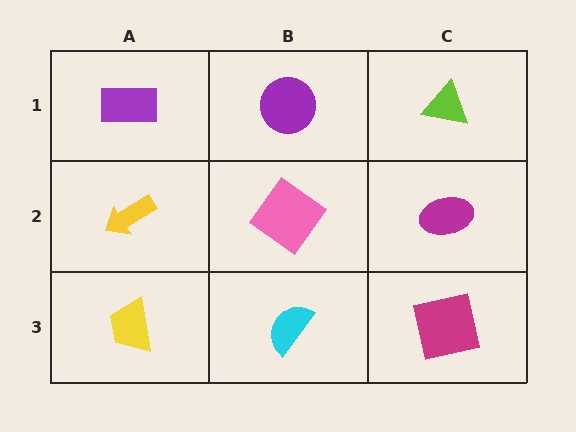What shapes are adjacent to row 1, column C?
A magenta ellipse (row 2, column C), a purple circle (row 1, column B).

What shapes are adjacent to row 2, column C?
A lime triangle (row 1, column C), a magenta square (row 3, column C), a pink diamond (row 2, column B).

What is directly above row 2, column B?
A purple circle.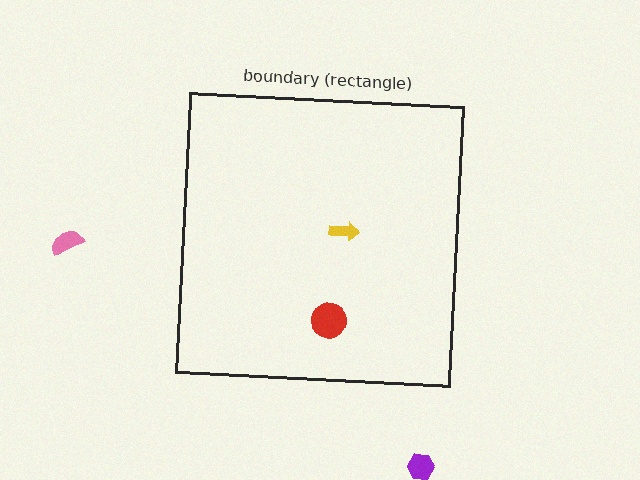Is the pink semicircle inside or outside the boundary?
Outside.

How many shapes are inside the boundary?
2 inside, 2 outside.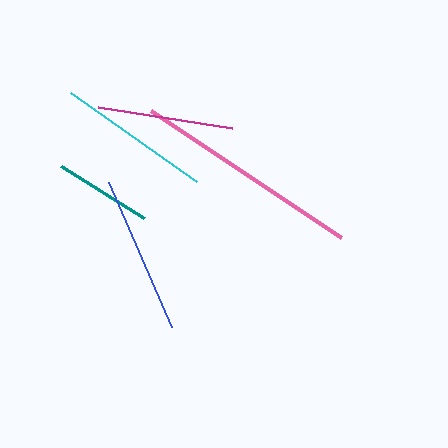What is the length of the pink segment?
The pink segment is approximately 228 pixels long.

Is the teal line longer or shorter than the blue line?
The blue line is longer than the teal line.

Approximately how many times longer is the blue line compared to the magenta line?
The blue line is approximately 1.2 times the length of the magenta line.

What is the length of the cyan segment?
The cyan segment is approximately 155 pixels long.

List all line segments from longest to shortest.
From longest to shortest: pink, blue, cyan, magenta, teal.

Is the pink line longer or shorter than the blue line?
The pink line is longer than the blue line.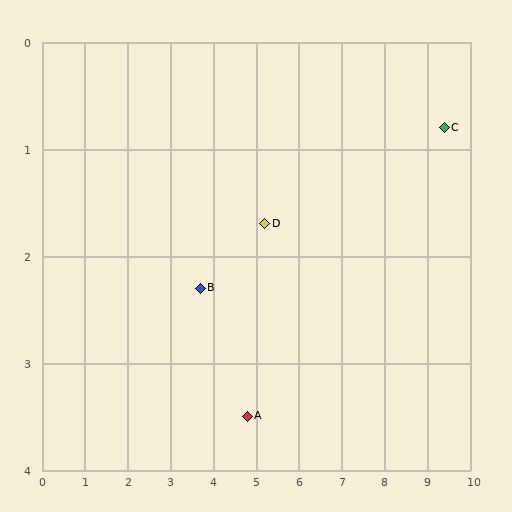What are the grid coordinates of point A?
Point A is at approximately (4.8, 3.5).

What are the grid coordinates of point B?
Point B is at approximately (3.7, 2.3).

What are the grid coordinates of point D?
Point D is at approximately (5.2, 1.7).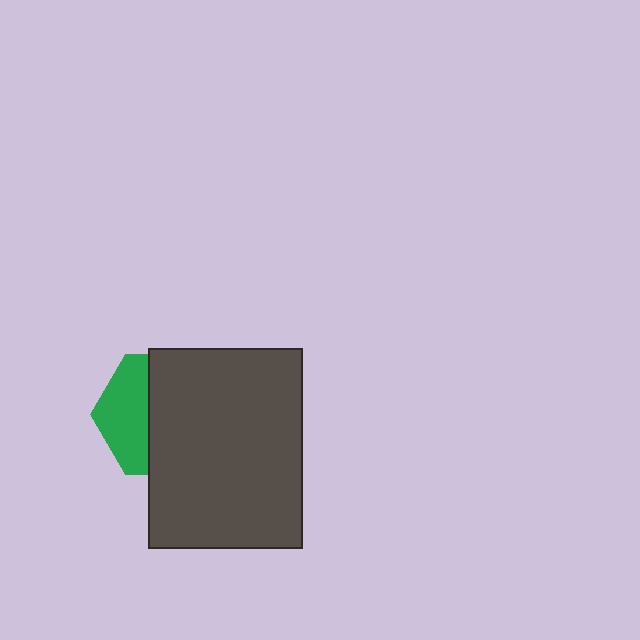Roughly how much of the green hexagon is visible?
A small part of it is visible (roughly 38%).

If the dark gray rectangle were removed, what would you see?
You would see the complete green hexagon.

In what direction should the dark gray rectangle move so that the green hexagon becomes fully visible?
The dark gray rectangle should move right. That is the shortest direction to clear the overlap and leave the green hexagon fully visible.